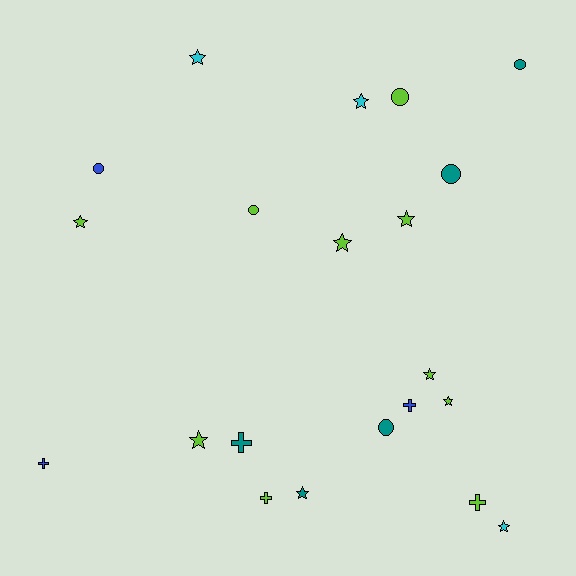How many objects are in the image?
There are 21 objects.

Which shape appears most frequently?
Star, with 10 objects.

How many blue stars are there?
There are no blue stars.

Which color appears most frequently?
Lime, with 10 objects.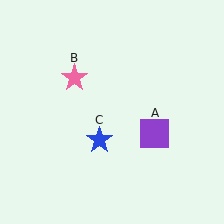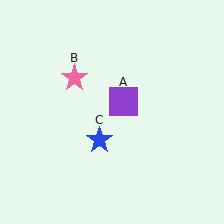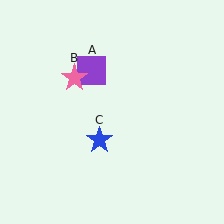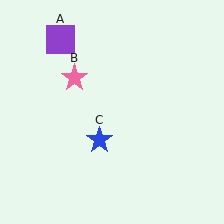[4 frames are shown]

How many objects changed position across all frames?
1 object changed position: purple square (object A).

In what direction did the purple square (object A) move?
The purple square (object A) moved up and to the left.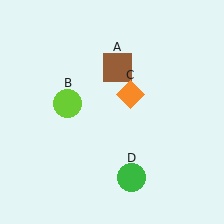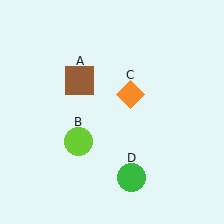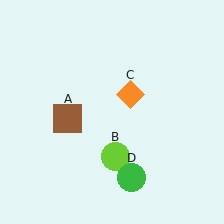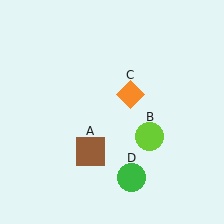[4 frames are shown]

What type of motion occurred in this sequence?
The brown square (object A), lime circle (object B) rotated counterclockwise around the center of the scene.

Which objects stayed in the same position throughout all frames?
Orange diamond (object C) and green circle (object D) remained stationary.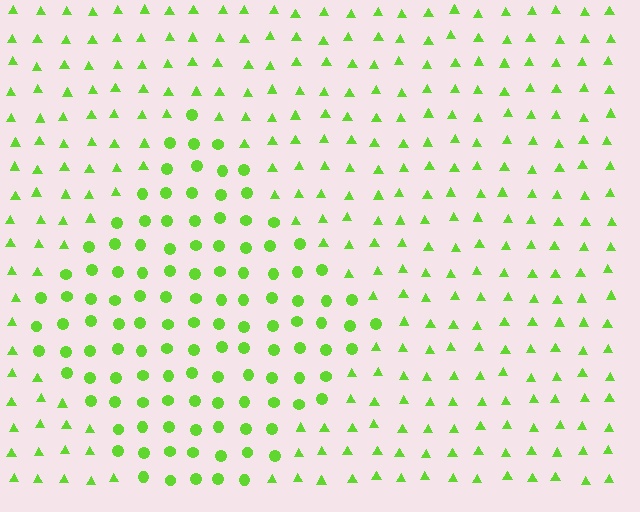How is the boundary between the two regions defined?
The boundary is defined by a change in element shape: circles inside vs. triangles outside. All elements share the same color and spacing.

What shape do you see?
I see a diamond.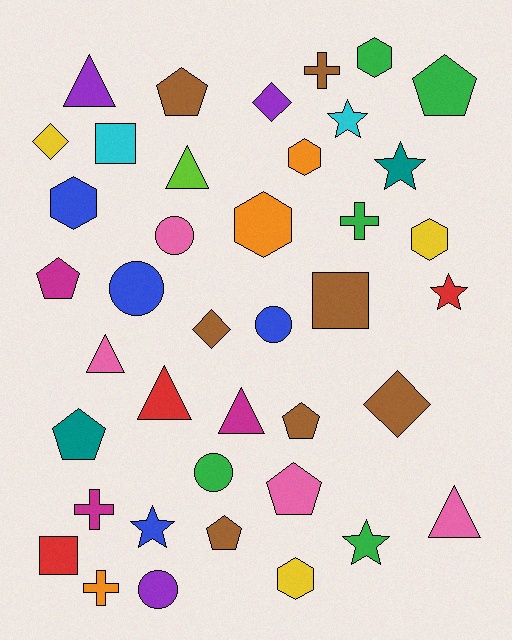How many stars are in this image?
There are 5 stars.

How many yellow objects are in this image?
There are 3 yellow objects.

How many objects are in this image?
There are 40 objects.